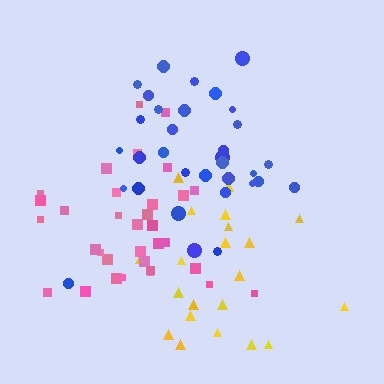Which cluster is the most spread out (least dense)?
Yellow.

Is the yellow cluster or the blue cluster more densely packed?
Blue.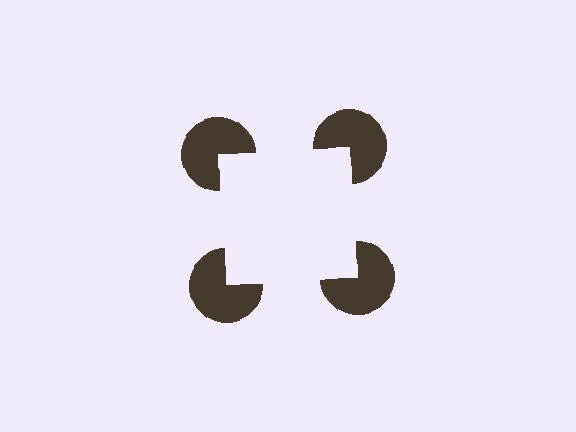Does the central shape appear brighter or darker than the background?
It typically appears slightly brighter than the background, even though no actual brightness change is drawn.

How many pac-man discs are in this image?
There are 4 — one at each vertex of the illusory square.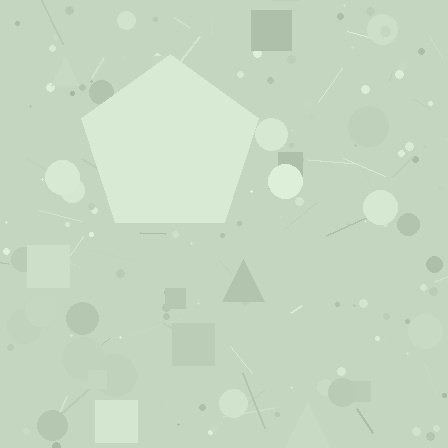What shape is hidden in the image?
A pentagon is hidden in the image.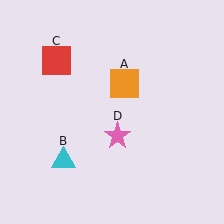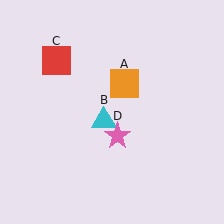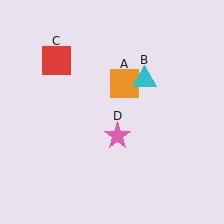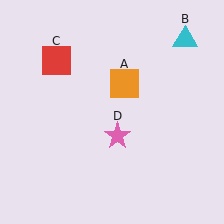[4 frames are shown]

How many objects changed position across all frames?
1 object changed position: cyan triangle (object B).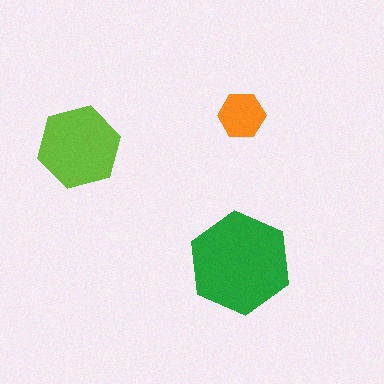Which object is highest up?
The orange hexagon is topmost.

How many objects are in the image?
There are 3 objects in the image.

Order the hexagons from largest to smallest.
the green one, the lime one, the orange one.